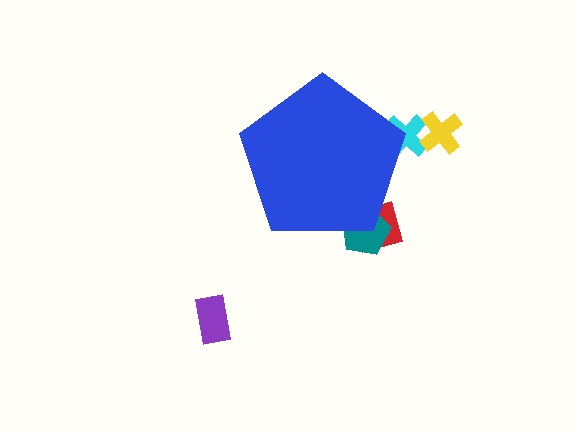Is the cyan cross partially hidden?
Yes, the cyan cross is partially hidden behind the blue pentagon.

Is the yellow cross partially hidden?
No, the yellow cross is fully visible.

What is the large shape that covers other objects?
A blue pentagon.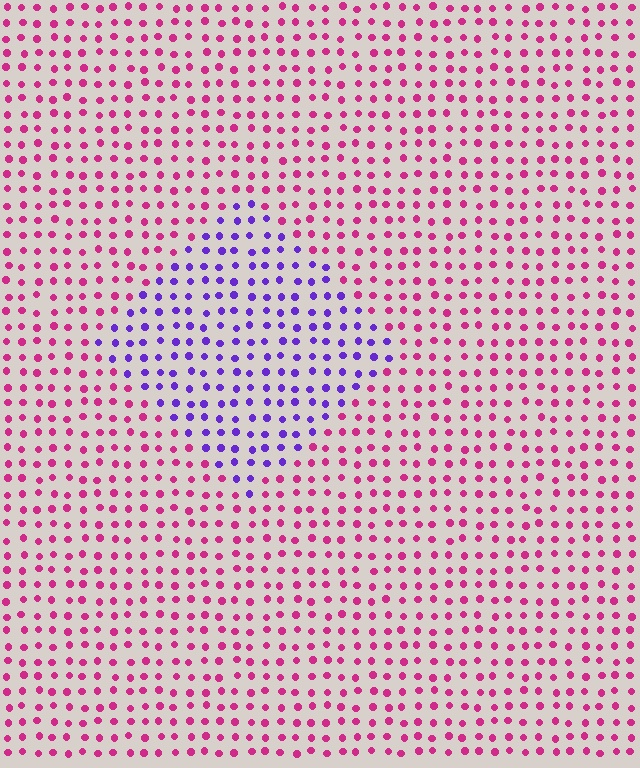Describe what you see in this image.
The image is filled with small magenta elements in a uniform arrangement. A diamond-shaped region is visible where the elements are tinted to a slightly different hue, forming a subtle color boundary.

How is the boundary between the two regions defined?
The boundary is defined purely by a slight shift in hue (about 62 degrees). Spacing, size, and orientation are identical on both sides.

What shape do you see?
I see a diamond.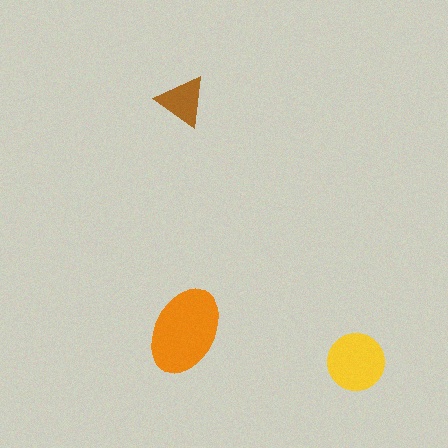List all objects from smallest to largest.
The brown triangle, the yellow circle, the orange ellipse.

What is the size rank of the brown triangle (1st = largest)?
3rd.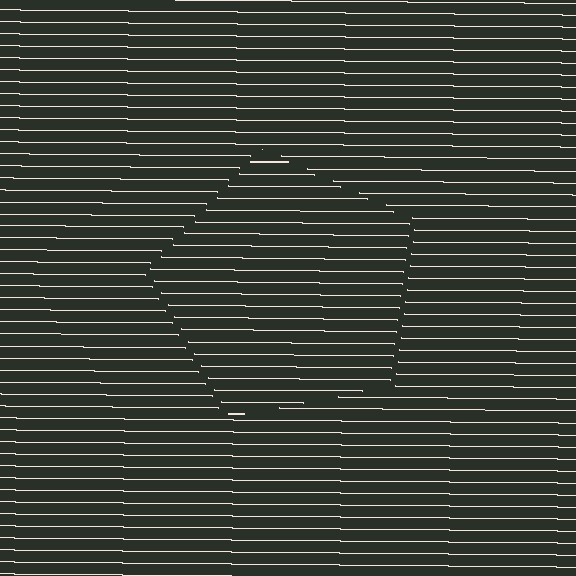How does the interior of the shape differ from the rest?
The interior of the shape contains the same grating, shifted by half a period — the contour is defined by the phase discontinuity where line-ends from the inner and outer gratings abut.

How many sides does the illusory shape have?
5 sides — the line-ends trace a pentagon.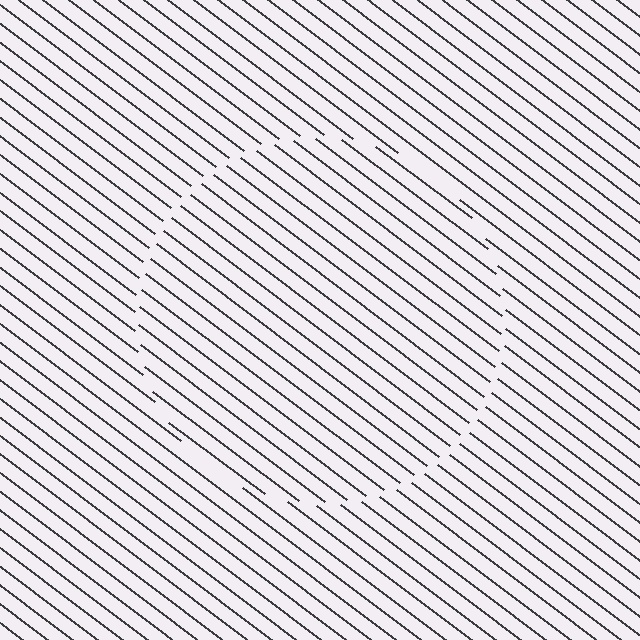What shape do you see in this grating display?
An illusory circle. The interior of the shape contains the same grating, shifted by half a period — the contour is defined by the phase discontinuity where line-ends from the inner and outer gratings abut.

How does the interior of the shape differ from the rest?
The interior of the shape contains the same grating, shifted by half a period — the contour is defined by the phase discontinuity where line-ends from the inner and outer gratings abut.